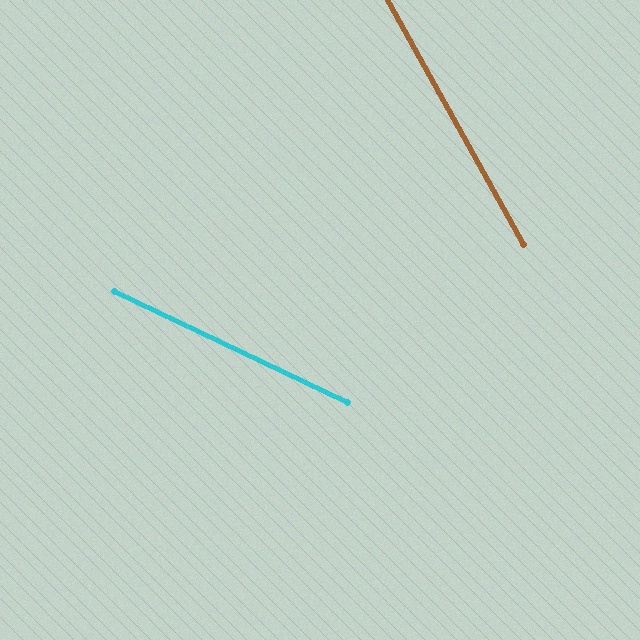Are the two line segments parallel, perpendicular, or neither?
Neither parallel nor perpendicular — they differ by about 36°.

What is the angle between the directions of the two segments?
Approximately 36 degrees.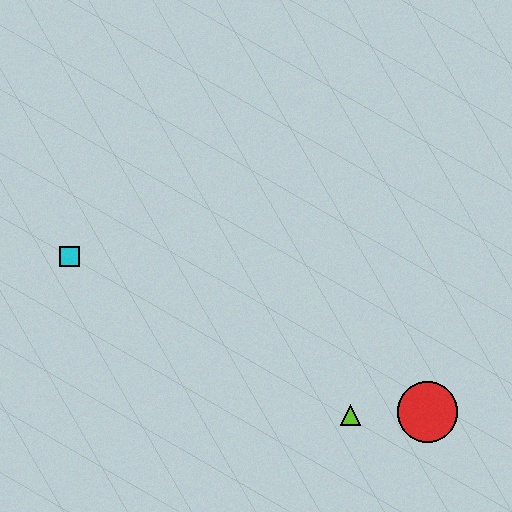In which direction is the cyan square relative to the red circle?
The cyan square is to the left of the red circle.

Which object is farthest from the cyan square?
The red circle is farthest from the cyan square.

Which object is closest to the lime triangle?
The red circle is closest to the lime triangle.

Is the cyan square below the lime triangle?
No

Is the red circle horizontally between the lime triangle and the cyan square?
No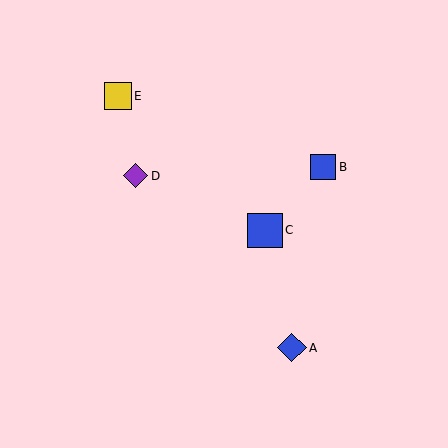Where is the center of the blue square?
The center of the blue square is at (323, 167).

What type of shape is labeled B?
Shape B is a blue square.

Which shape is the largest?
The blue square (labeled C) is the largest.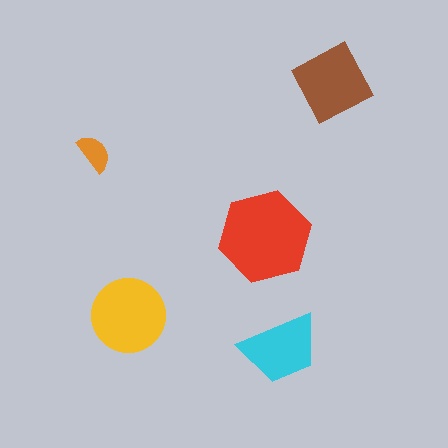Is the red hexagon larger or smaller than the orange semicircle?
Larger.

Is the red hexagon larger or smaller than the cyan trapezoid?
Larger.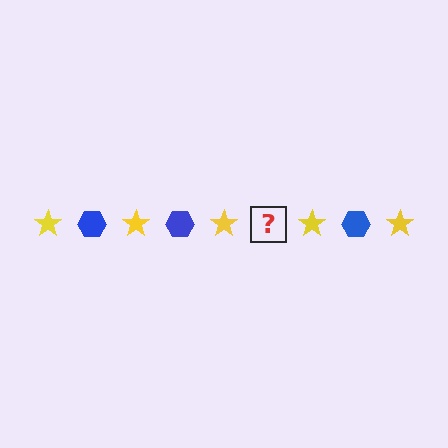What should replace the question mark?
The question mark should be replaced with a blue hexagon.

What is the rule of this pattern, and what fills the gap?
The rule is that the pattern alternates between yellow star and blue hexagon. The gap should be filled with a blue hexagon.